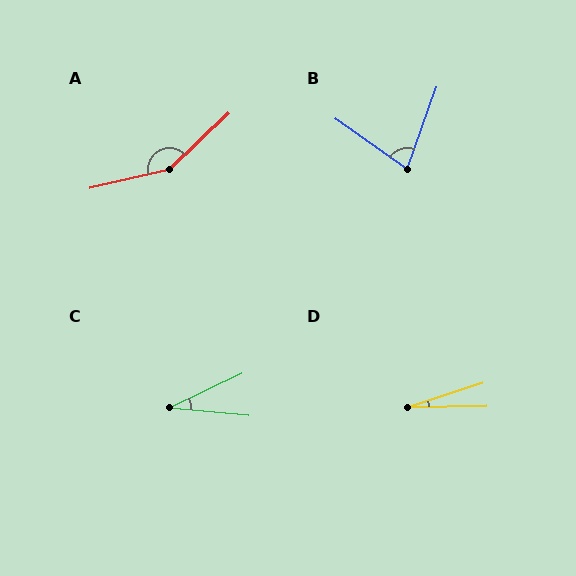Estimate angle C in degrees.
Approximately 31 degrees.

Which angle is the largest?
A, at approximately 149 degrees.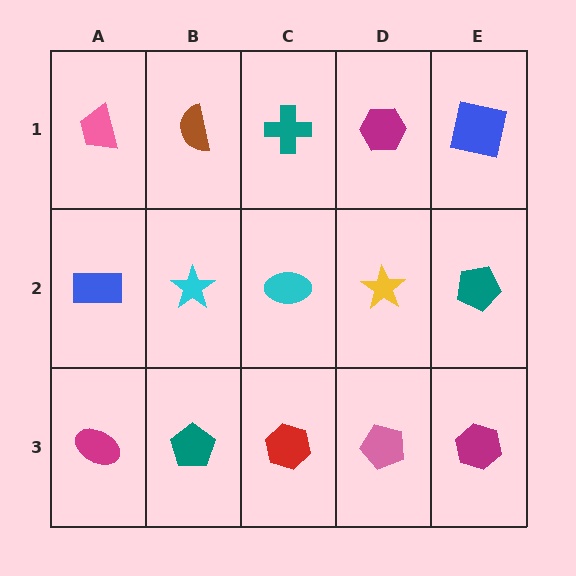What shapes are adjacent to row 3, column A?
A blue rectangle (row 2, column A), a teal pentagon (row 3, column B).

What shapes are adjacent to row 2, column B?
A brown semicircle (row 1, column B), a teal pentagon (row 3, column B), a blue rectangle (row 2, column A), a cyan ellipse (row 2, column C).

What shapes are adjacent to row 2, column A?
A pink trapezoid (row 1, column A), a magenta ellipse (row 3, column A), a cyan star (row 2, column B).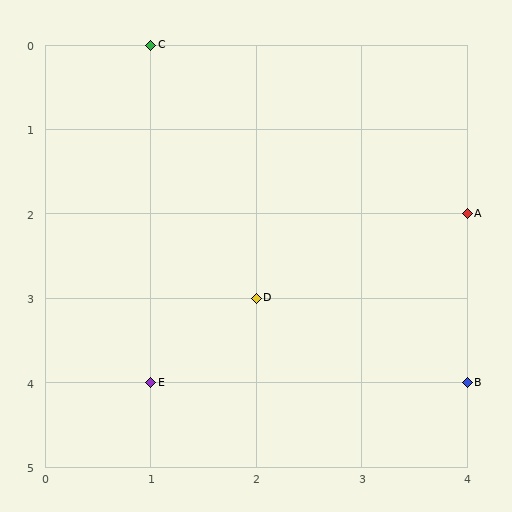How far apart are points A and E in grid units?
Points A and E are 3 columns and 2 rows apart (about 3.6 grid units diagonally).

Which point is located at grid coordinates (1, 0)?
Point C is at (1, 0).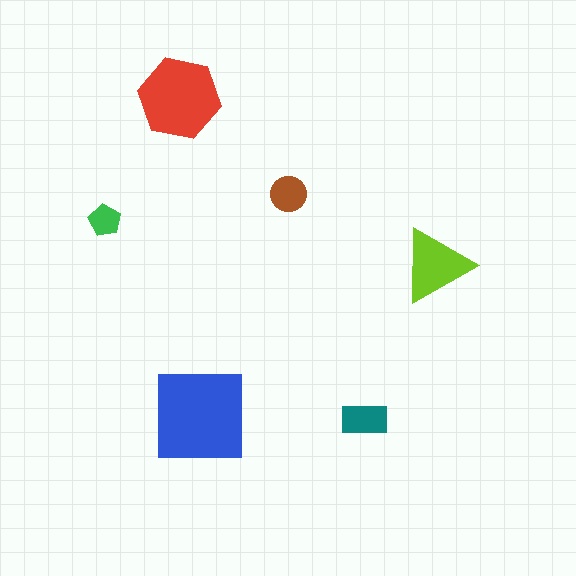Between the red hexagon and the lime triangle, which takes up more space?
The red hexagon.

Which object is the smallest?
The green pentagon.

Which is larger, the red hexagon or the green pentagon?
The red hexagon.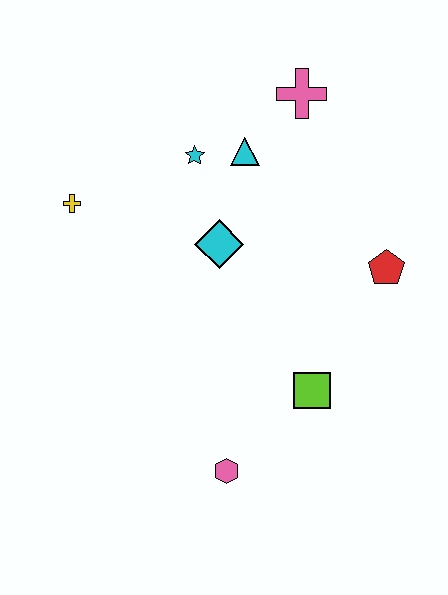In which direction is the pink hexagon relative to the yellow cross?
The pink hexagon is below the yellow cross.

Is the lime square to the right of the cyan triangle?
Yes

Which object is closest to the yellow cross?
The cyan star is closest to the yellow cross.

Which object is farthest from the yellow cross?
The red pentagon is farthest from the yellow cross.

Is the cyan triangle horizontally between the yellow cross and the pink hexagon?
No